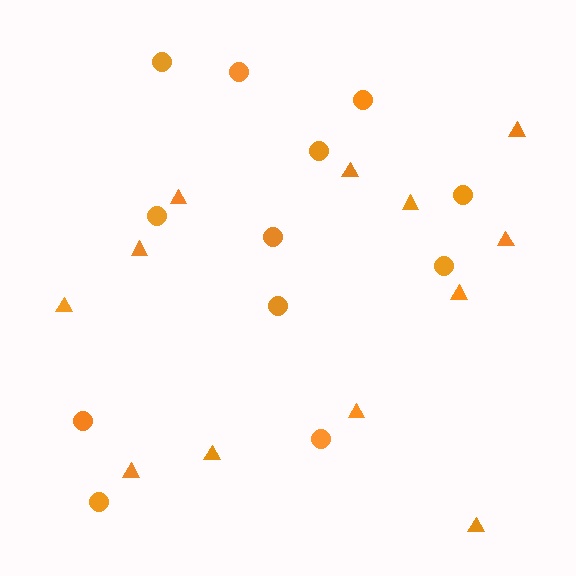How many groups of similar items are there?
There are 2 groups: one group of circles (12) and one group of triangles (12).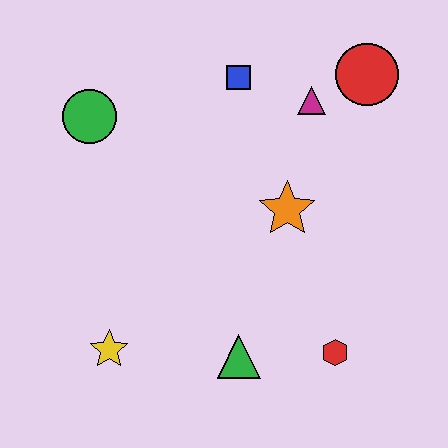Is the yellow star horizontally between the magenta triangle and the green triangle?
No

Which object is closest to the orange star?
The magenta triangle is closest to the orange star.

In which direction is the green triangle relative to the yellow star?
The green triangle is to the right of the yellow star.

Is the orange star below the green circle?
Yes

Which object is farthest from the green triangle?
The red circle is farthest from the green triangle.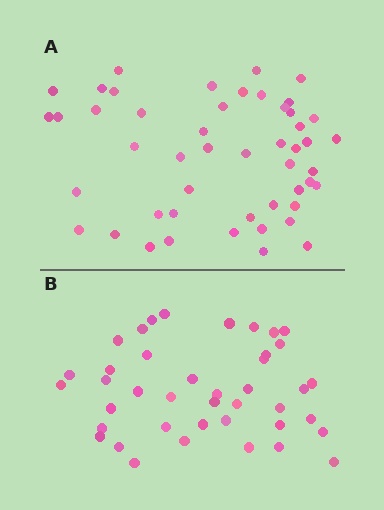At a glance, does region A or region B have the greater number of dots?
Region A (the top region) has more dots.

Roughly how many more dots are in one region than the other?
Region A has roughly 8 or so more dots than region B.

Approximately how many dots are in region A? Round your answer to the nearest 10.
About 50 dots. (The exact count is 49, which rounds to 50.)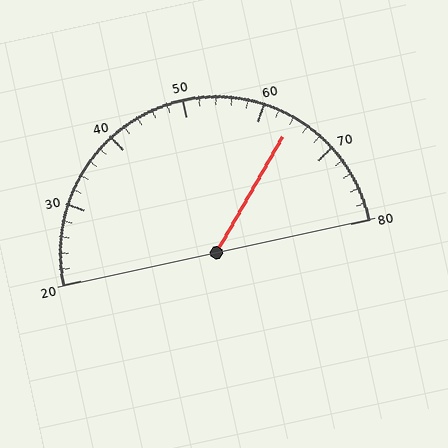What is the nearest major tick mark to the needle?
The nearest major tick mark is 60.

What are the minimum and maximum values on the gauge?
The gauge ranges from 20 to 80.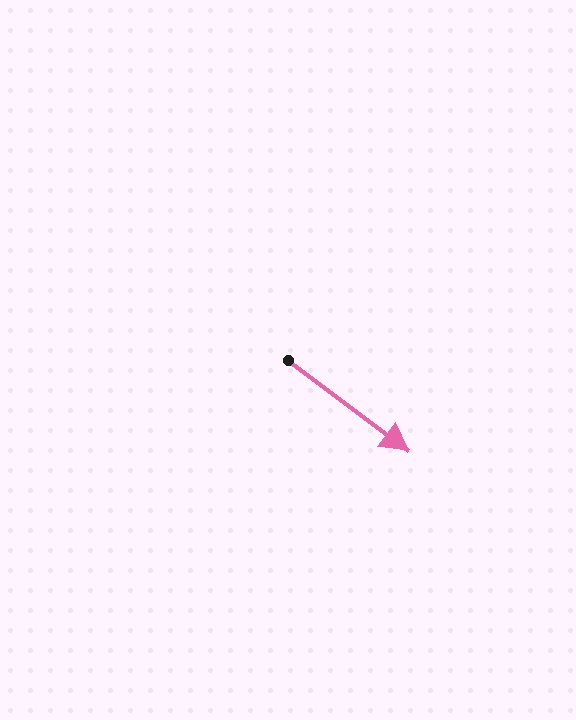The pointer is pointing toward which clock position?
Roughly 4 o'clock.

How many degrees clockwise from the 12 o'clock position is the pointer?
Approximately 127 degrees.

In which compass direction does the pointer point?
Southeast.